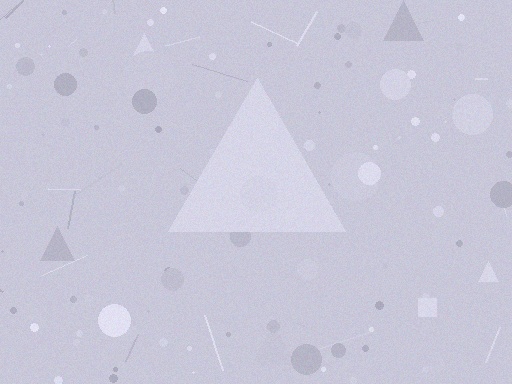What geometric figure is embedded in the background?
A triangle is embedded in the background.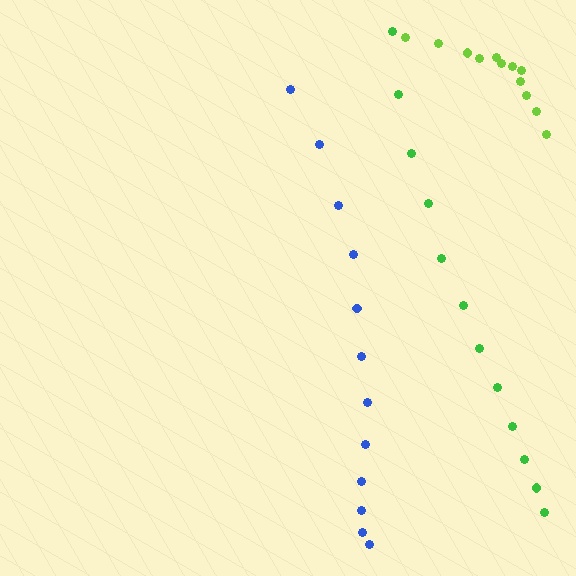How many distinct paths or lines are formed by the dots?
There are 3 distinct paths.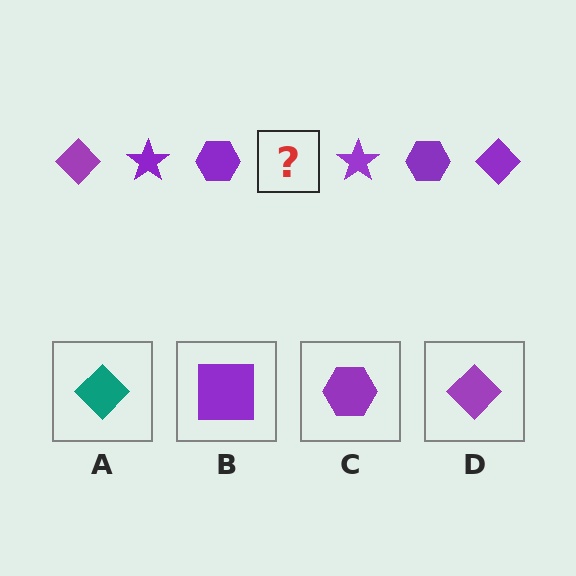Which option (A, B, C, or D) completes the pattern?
D.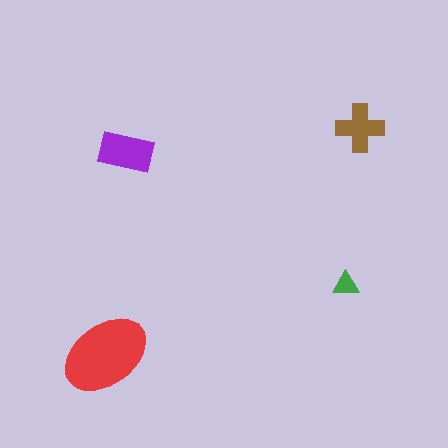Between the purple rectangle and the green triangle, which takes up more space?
The purple rectangle.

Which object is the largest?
The red ellipse.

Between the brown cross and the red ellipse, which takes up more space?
The red ellipse.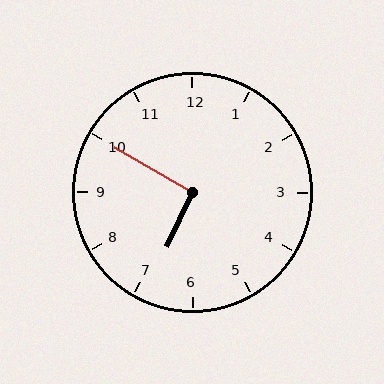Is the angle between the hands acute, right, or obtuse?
It is right.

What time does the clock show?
6:50.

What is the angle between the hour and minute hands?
Approximately 95 degrees.